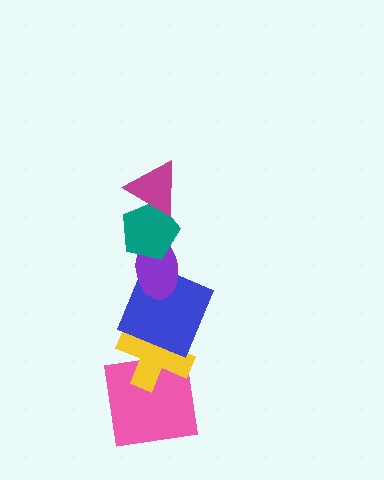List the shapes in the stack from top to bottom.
From top to bottom: the magenta triangle, the teal pentagon, the purple ellipse, the blue square, the yellow cross, the pink square.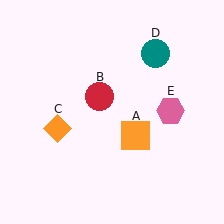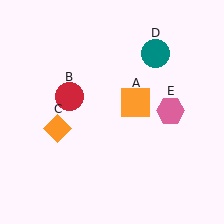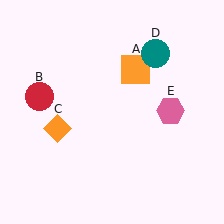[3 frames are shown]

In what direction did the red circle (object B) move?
The red circle (object B) moved left.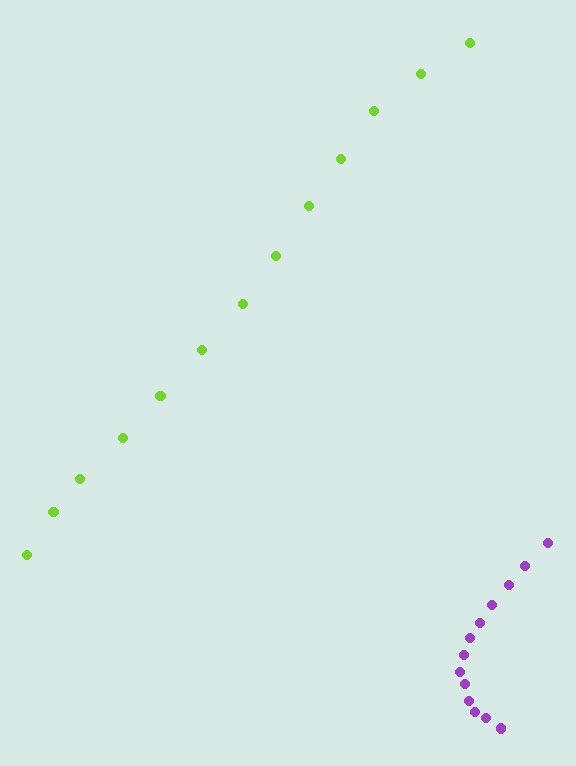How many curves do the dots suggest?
There are 2 distinct paths.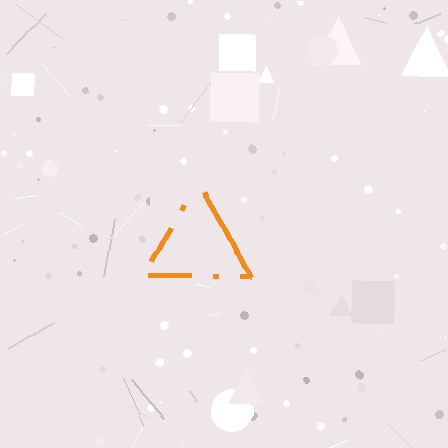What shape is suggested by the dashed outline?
The dashed outline suggests a triangle.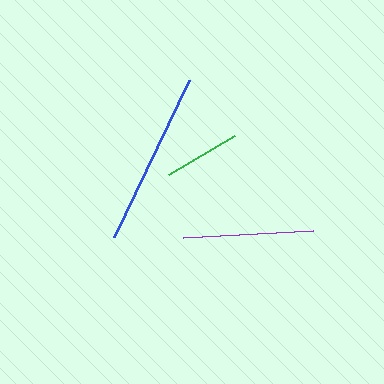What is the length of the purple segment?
The purple segment is approximately 130 pixels long.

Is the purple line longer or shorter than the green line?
The purple line is longer than the green line.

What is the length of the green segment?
The green segment is approximately 77 pixels long.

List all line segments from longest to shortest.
From longest to shortest: blue, purple, green.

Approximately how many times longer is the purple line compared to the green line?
The purple line is approximately 1.7 times the length of the green line.